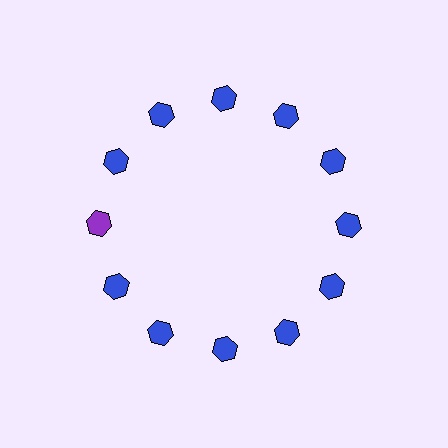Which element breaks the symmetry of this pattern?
The purple hexagon at roughly the 9 o'clock position breaks the symmetry. All other shapes are blue hexagons.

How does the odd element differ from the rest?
It has a different color: purple instead of blue.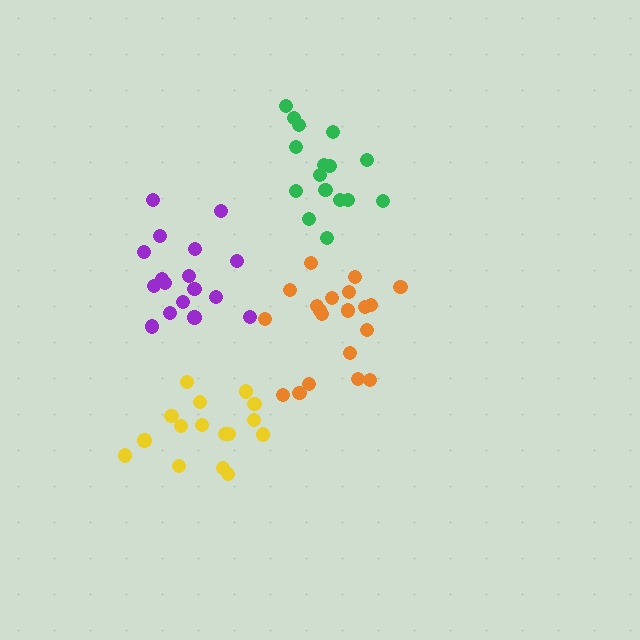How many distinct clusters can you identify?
There are 4 distinct clusters.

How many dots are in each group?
Group 1: 16 dots, Group 2: 17 dots, Group 3: 16 dots, Group 4: 20 dots (69 total).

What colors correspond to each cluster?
The clusters are colored: green, purple, yellow, orange.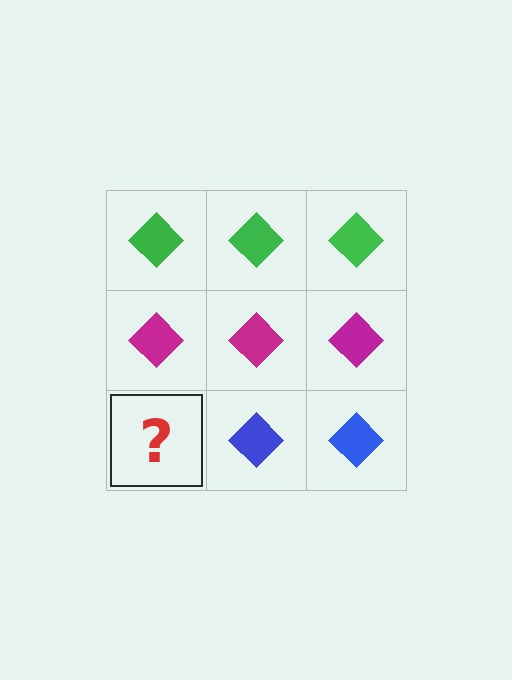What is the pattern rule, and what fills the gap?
The rule is that each row has a consistent color. The gap should be filled with a blue diamond.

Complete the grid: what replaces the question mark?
The question mark should be replaced with a blue diamond.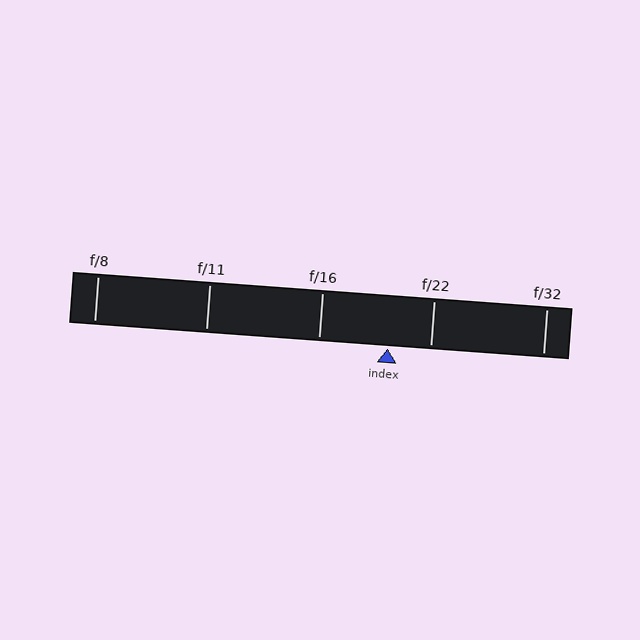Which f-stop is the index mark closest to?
The index mark is closest to f/22.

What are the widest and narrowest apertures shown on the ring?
The widest aperture shown is f/8 and the narrowest is f/32.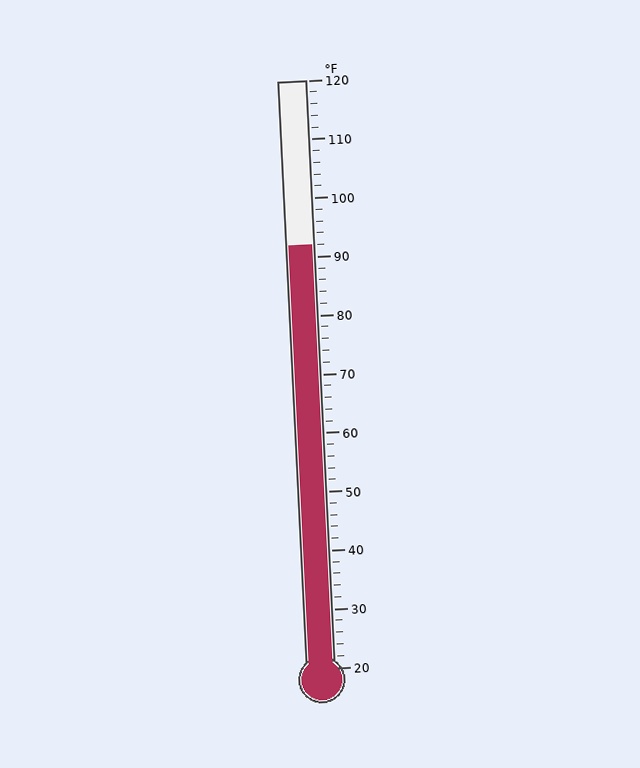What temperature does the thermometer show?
The thermometer shows approximately 92°F.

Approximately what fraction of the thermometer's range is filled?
The thermometer is filled to approximately 70% of its range.